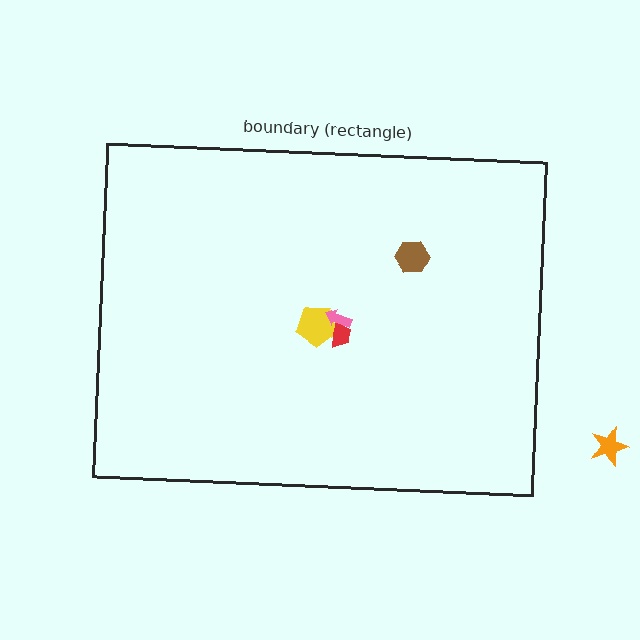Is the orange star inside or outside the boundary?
Outside.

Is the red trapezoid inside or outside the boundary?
Inside.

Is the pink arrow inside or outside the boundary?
Inside.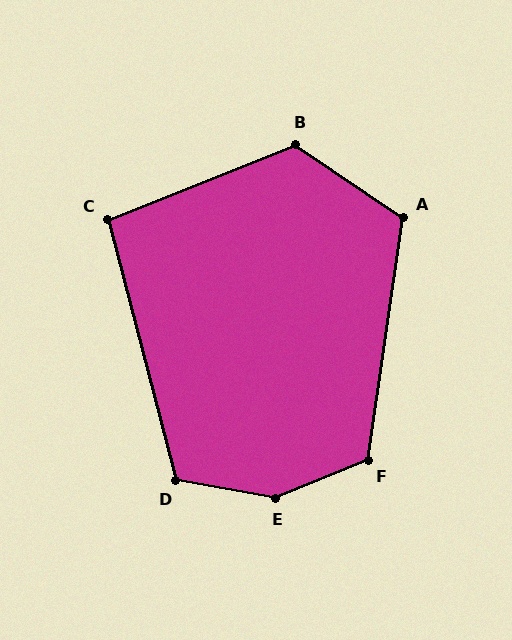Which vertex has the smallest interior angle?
C, at approximately 97 degrees.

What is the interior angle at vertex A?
Approximately 116 degrees (obtuse).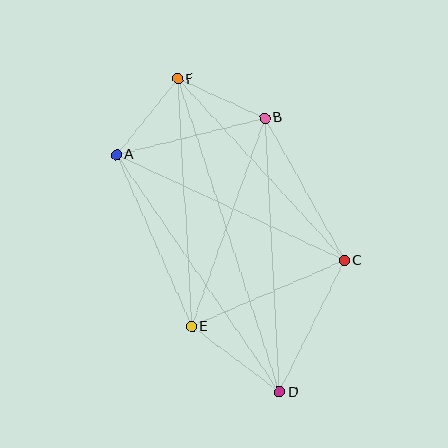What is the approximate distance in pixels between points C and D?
The distance between C and D is approximately 147 pixels.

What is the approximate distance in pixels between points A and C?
The distance between A and C is approximately 251 pixels.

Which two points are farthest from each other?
Points D and F are farthest from each other.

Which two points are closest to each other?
Points B and F are closest to each other.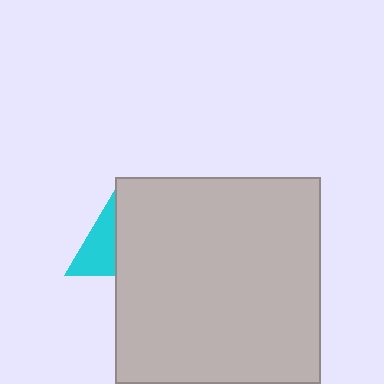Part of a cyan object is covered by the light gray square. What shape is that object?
It is a triangle.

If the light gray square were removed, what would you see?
You would see the complete cyan triangle.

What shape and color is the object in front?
The object in front is a light gray square.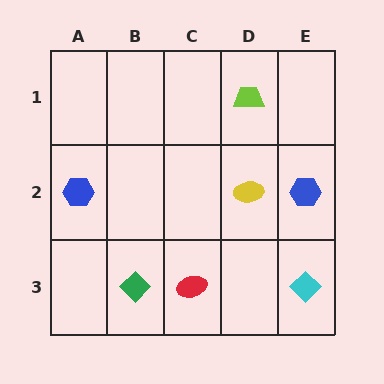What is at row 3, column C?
A red ellipse.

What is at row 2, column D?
A yellow ellipse.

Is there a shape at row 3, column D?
No, that cell is empty.